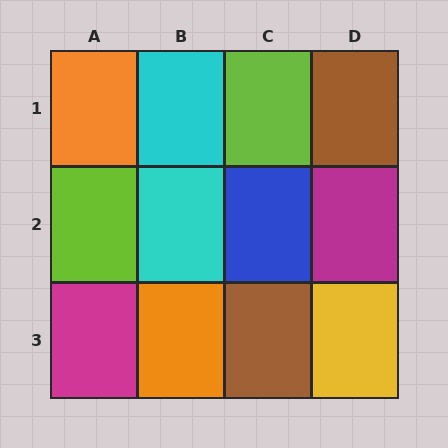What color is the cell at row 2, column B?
Cyan.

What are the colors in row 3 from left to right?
Magenta, orange, brown, yellow.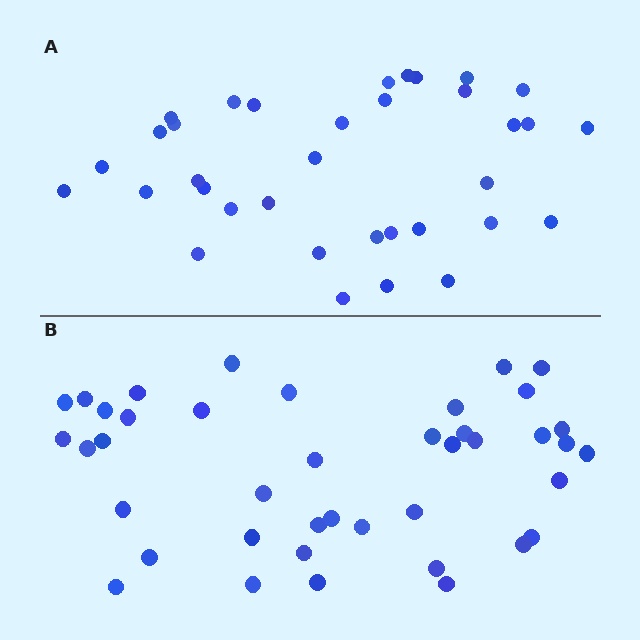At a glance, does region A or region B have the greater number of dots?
Region B (the bottom region) has more dots.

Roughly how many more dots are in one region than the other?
Region B has about 6 more dots than region A.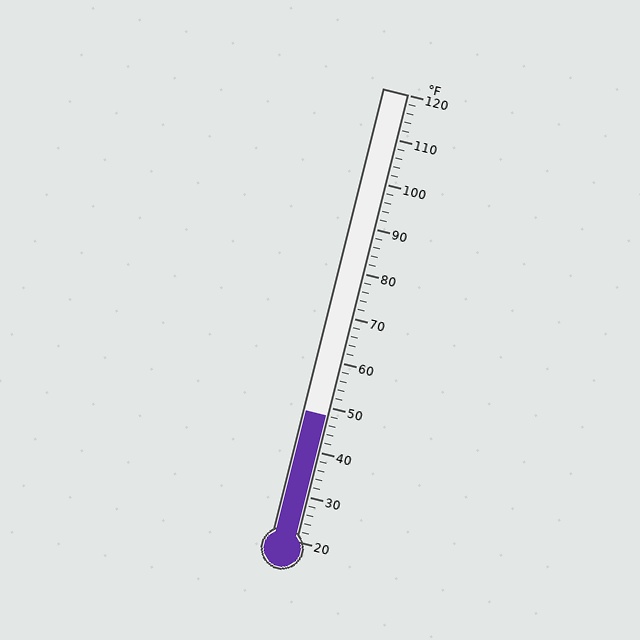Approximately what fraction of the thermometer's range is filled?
The thermometer is filled to approximately 30% of its range.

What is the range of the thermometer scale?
The thermometer scale ranges from 20°F to 120°F.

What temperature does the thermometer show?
The thermometer shows approximately 48°F.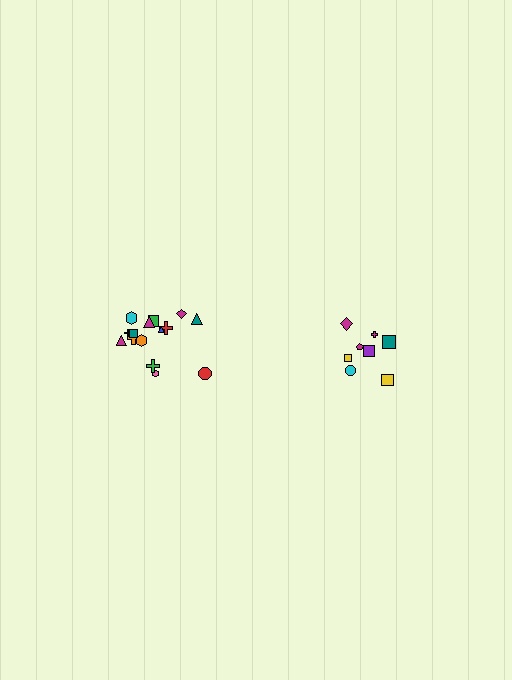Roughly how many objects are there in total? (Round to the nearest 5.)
Roughly 25 objects in total.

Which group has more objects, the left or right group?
The left group.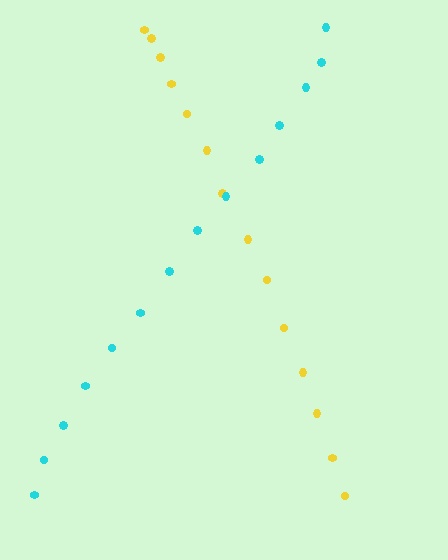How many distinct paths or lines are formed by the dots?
There are 2 distinct paths.